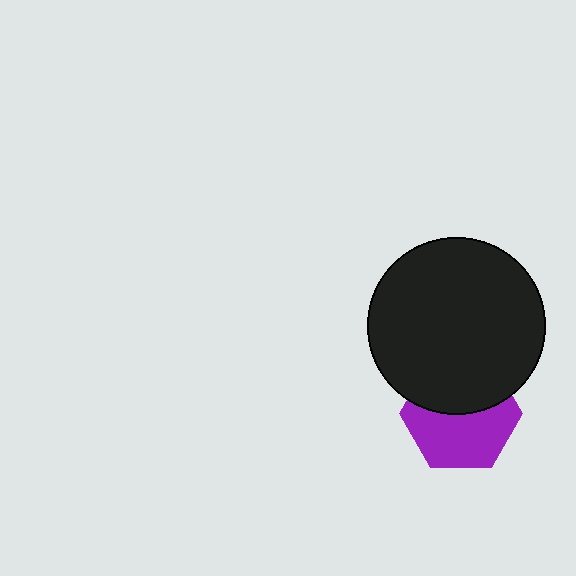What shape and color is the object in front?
The object in front is a black circle.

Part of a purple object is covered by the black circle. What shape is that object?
It is a hexagon.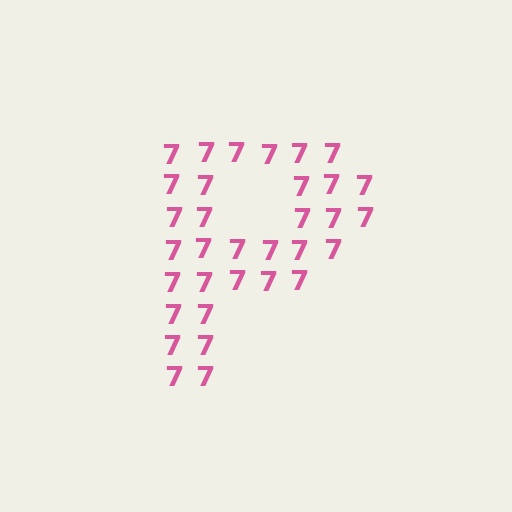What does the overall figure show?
The overall figure shows the letter P.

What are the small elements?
The small elements are digit 7's.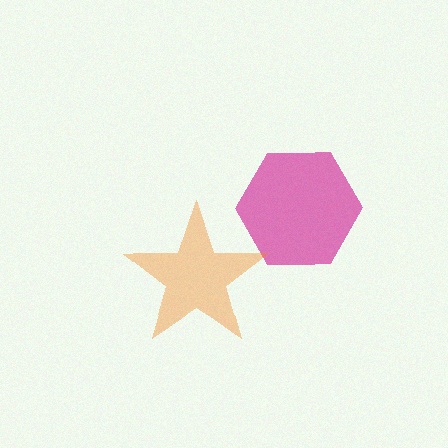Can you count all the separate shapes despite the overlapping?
Yes, there are 2 separate shapes.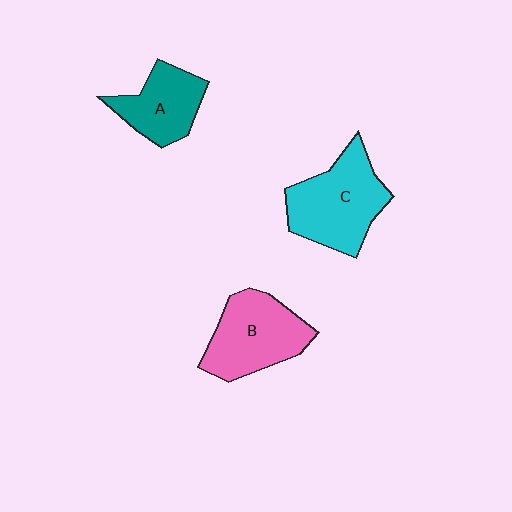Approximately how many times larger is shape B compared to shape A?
Approximately 1.3 times.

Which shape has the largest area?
Shape C (cyan).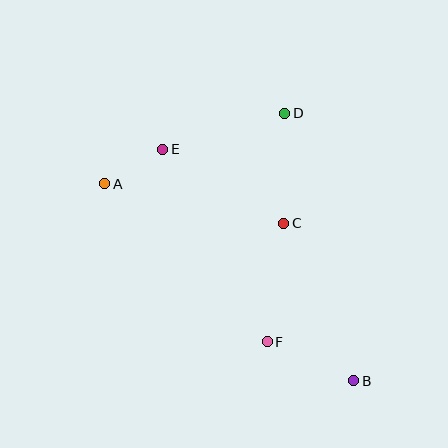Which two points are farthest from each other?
Points A and B are farthest from each other.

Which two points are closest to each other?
Points A and E are closest to each other.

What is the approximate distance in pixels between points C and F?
The distance between C and F is approximately 120 pixels.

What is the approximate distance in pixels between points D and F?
The distance between D and F is approximately 229 pixels.